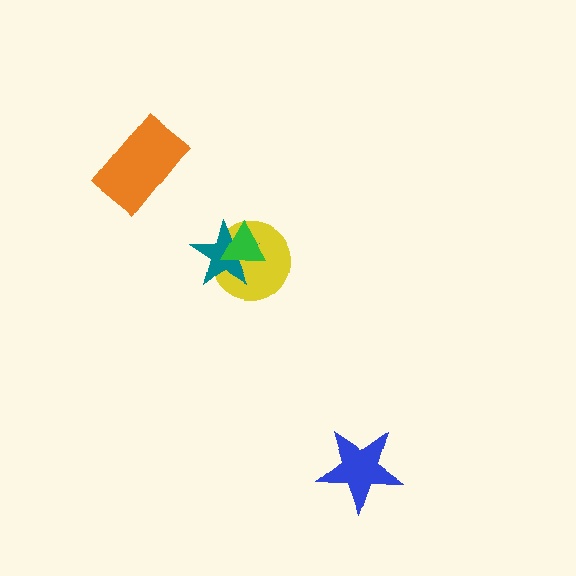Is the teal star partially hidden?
Yes, it is partially covered by another shape.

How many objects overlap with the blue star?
0 objects overlap with the blue star.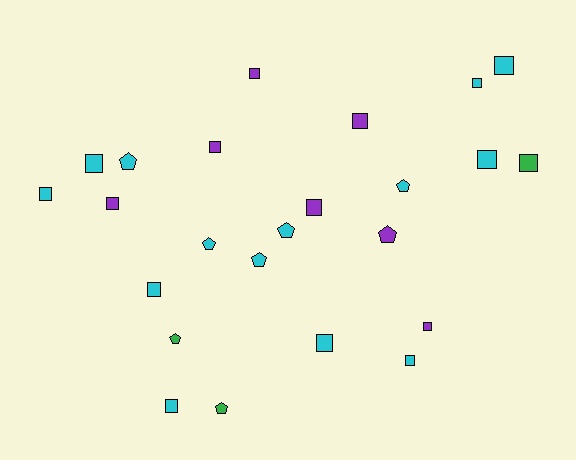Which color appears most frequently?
Cyan, with 14 objects.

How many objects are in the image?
There are 24 objects.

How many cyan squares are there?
There are 9 cyan squares.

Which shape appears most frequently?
Square, with 16 objects.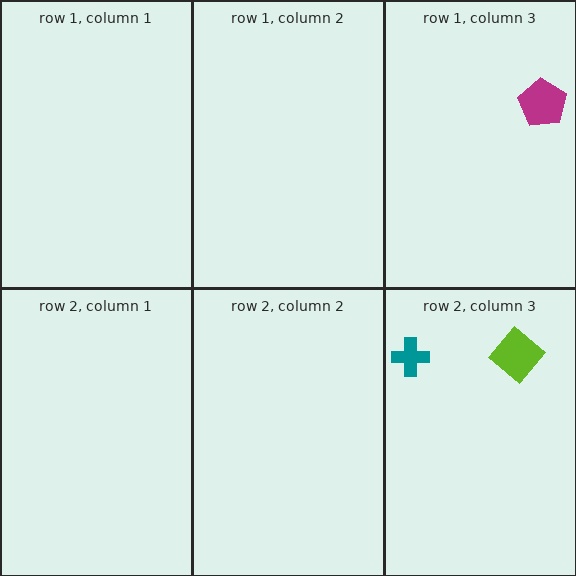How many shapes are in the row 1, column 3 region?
1.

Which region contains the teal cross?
The row 2, column 3 region.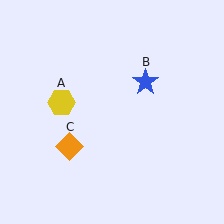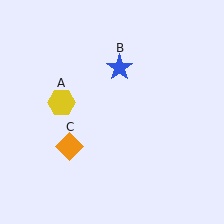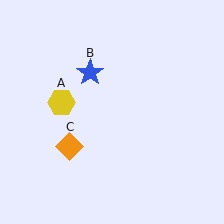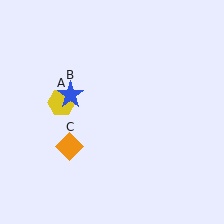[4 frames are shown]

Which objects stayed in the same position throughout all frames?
Yellow hexagon (object A) and orange diamond (object C) remained stationary.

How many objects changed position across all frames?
1 object changed position: blue star (object B).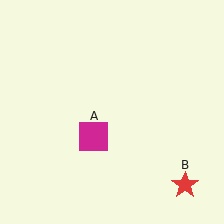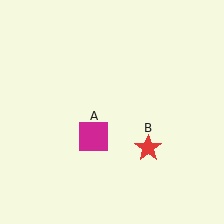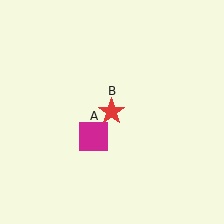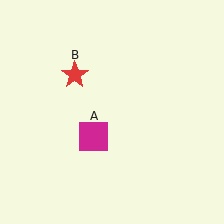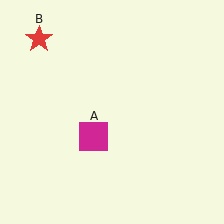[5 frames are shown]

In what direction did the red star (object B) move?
The red star (object B) moved up and to the left.